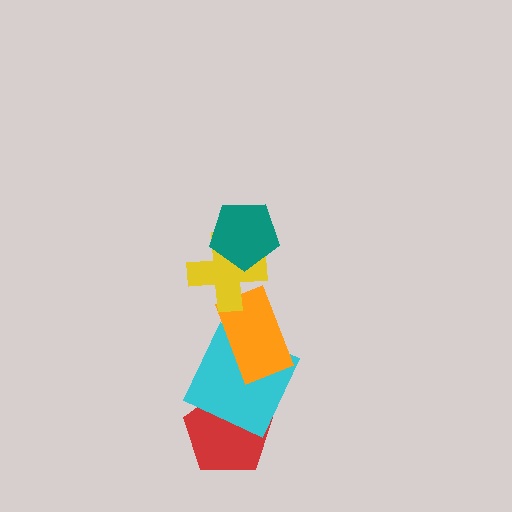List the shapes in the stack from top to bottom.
From top to bottom: the teal pentagon, the yellow cross, the orange rectangle, the cyan square, the red pentagon.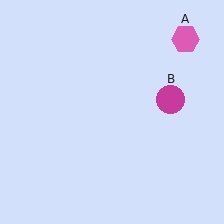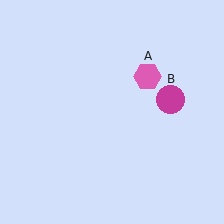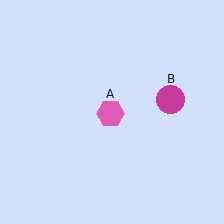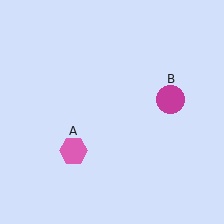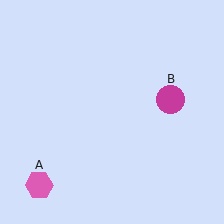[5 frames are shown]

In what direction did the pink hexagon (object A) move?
The pink hexagon (object A) moved down and to the left.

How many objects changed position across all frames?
1 object changed position: pink hexagon (object A).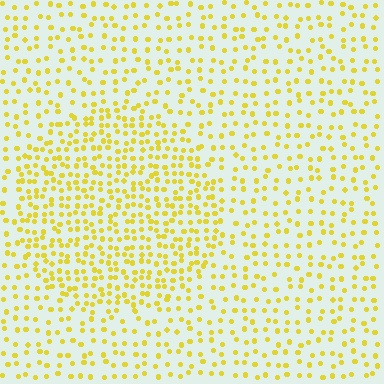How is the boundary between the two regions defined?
The boundary is defined by a change in element density (approximately 1.8x ratio). All elements are the same color, size, and shape.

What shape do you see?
I see a circle.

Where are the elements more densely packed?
The elements are more densely packed inside the circle boundary.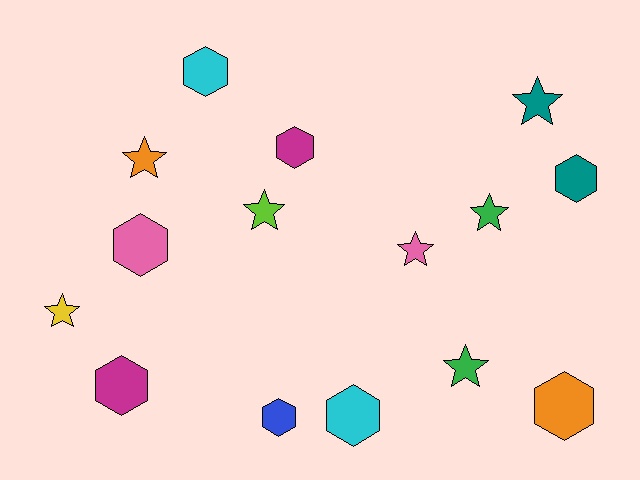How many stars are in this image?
There are 7 stars.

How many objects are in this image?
There are 15 objects.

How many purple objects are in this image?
There are no purple objects.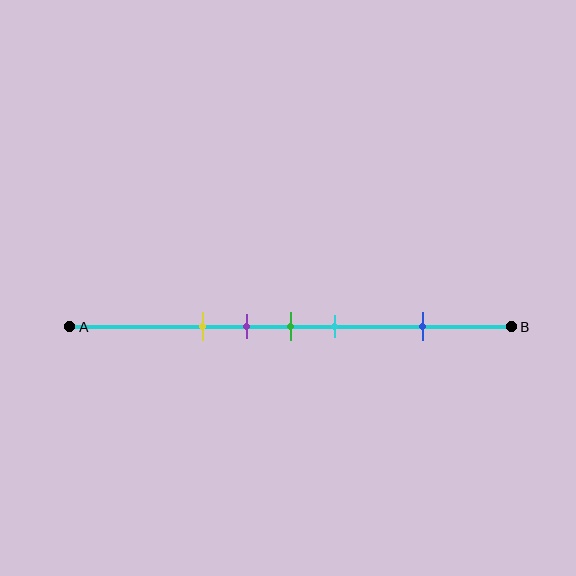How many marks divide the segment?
There are 5 marks dividing the segment.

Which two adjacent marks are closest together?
The purple and green marks are the closest adjacent pair.